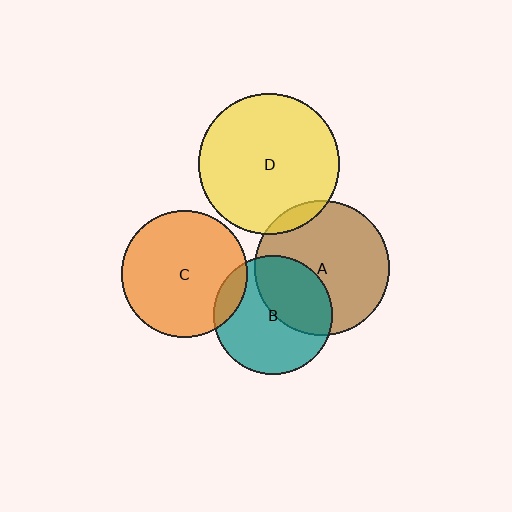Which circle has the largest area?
Circle D (yellow).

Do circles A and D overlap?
Yes.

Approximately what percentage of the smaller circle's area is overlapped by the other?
Approximately 5%.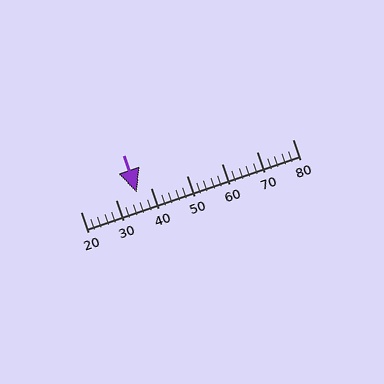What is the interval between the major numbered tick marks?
The major tick marks are spaced 10 units apart.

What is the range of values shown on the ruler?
The ruler shows values from 20 to 80.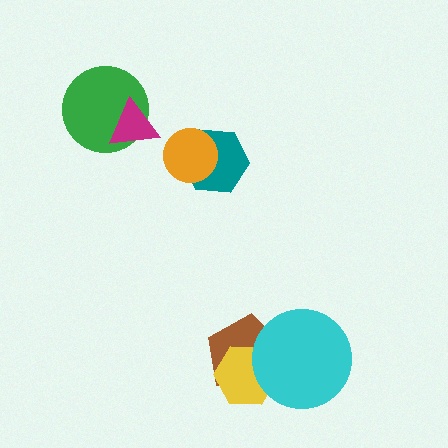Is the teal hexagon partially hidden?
Yes, it is partially covered by another shape.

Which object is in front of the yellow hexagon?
The cyan circle is in front of the yellow hexagon.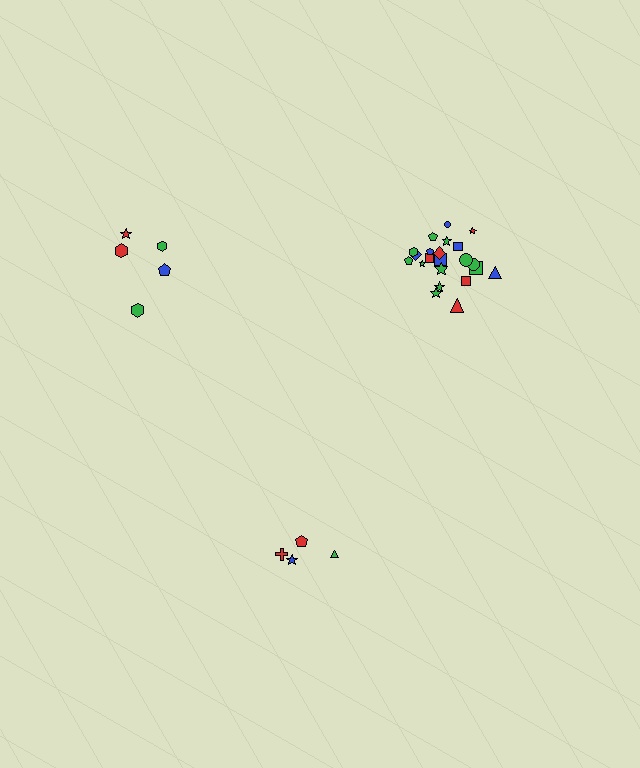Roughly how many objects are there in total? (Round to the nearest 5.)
Roughly 30 objects in total.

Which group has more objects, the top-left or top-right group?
The top-right group.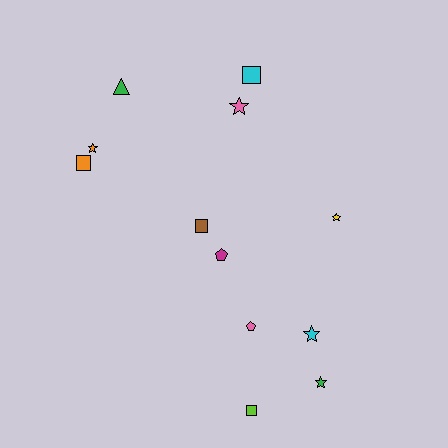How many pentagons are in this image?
There are 2 pentagons.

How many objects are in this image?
There are 12 objects.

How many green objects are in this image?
There are 2 green objects.